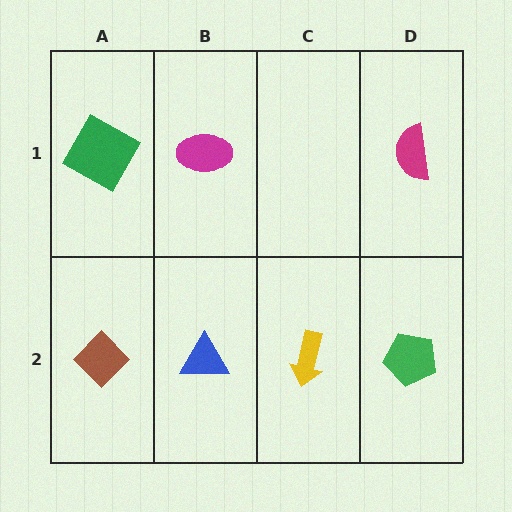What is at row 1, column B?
A magenta ellipse.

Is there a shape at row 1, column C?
No, that cell is empty.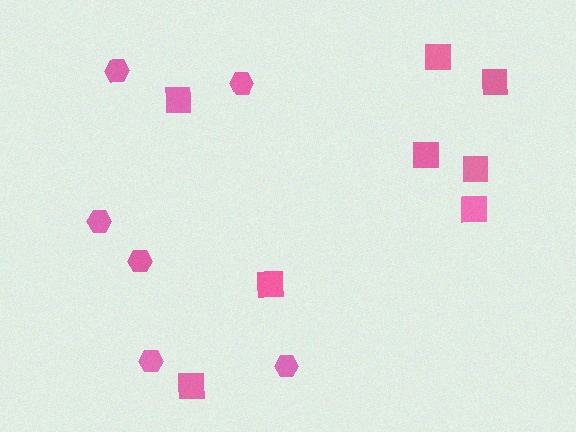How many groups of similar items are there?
There are 2 groups: one group of hexagons (6) and one group of squares (8).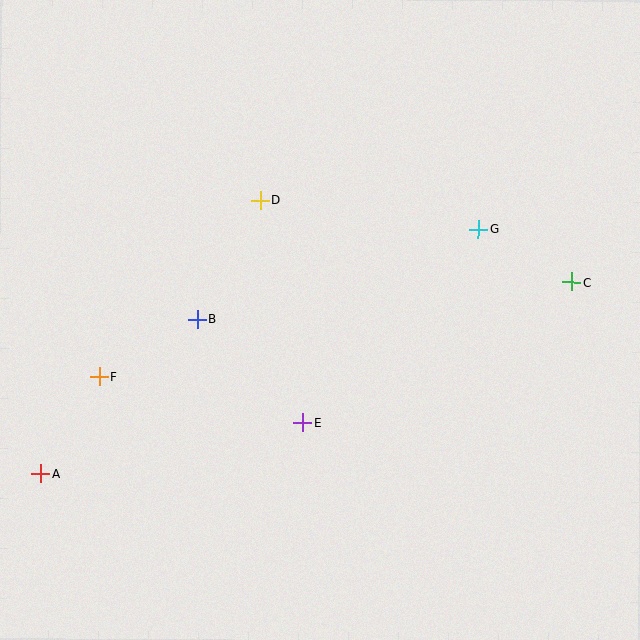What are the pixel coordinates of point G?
Point G is at (478, 229).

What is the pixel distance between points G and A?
The distance between G and A is 501 pixels.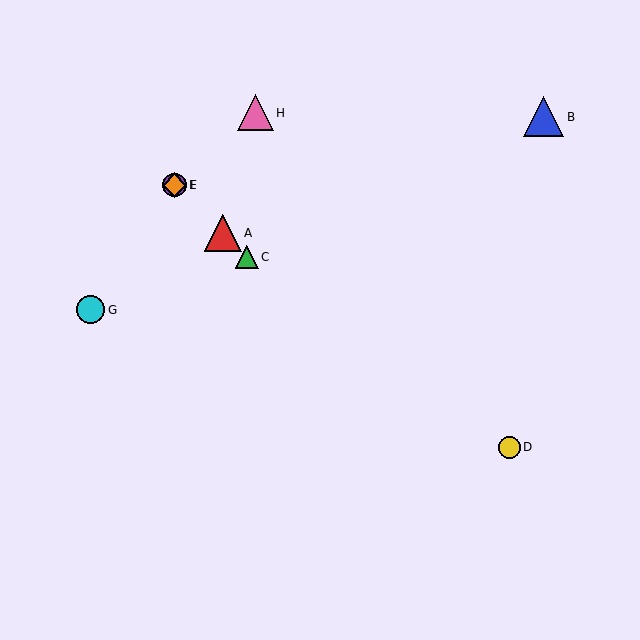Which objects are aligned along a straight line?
Objects A, C, E, F are aligned along a straight line.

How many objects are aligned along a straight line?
4 objects (A, C, E, F) are aligned along a straight line.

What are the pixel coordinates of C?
Object C is at (247, 257).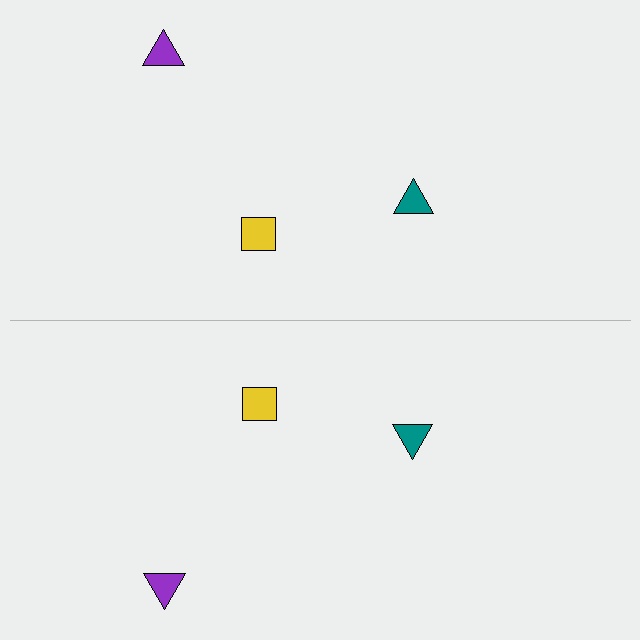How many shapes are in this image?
There are 6 shapes in this image.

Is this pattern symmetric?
Yes, this pattern has bilateral (reflection) symmetry.